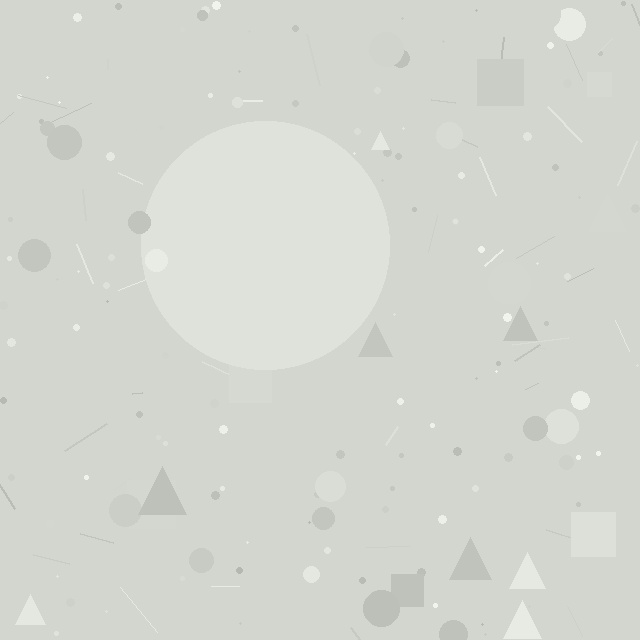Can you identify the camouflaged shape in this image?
The camouflaged shape is a circle.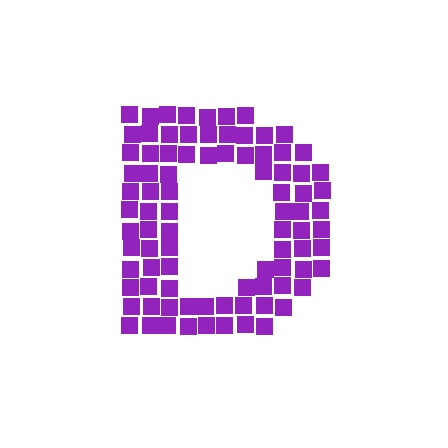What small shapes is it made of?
It is made of small squares.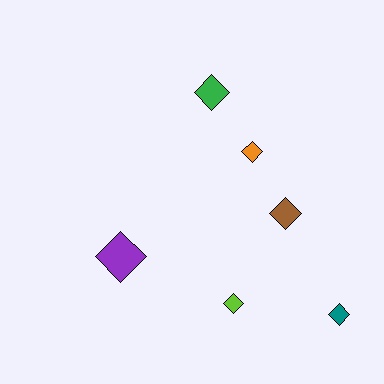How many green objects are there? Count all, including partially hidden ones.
There is 1 green object.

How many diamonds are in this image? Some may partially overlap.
There are 6 diamonds.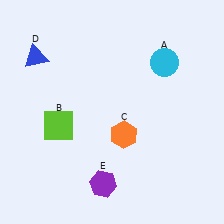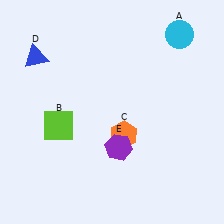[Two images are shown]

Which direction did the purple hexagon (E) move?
The purple hexagon (E) moved up.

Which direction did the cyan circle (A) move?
The cyan circle (A) moved up.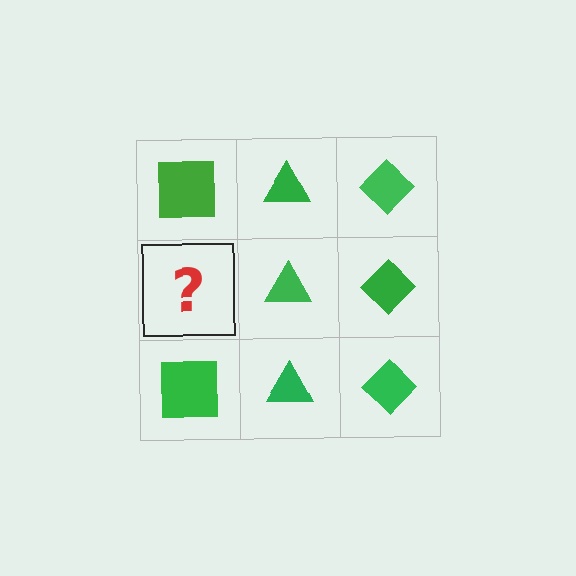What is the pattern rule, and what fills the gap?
The rule is that each column has a consistent shape. The gap should be filled with a green square.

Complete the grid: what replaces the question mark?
The question mark should be replaced with a green square.